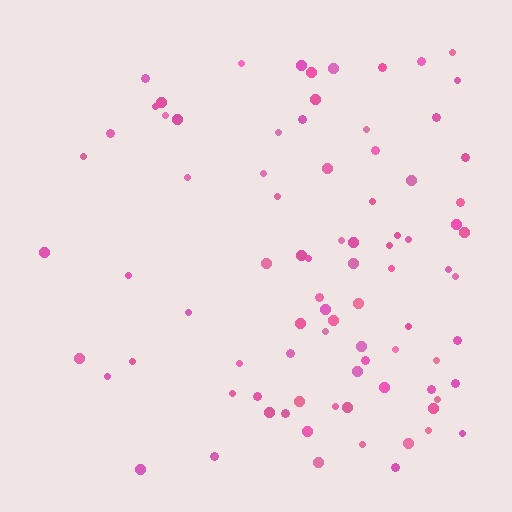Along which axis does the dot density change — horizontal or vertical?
Horizontal.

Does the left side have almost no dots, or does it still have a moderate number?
Still a moderate number, just noticeably fewer than the right.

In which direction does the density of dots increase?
From left to right, with the right side densest.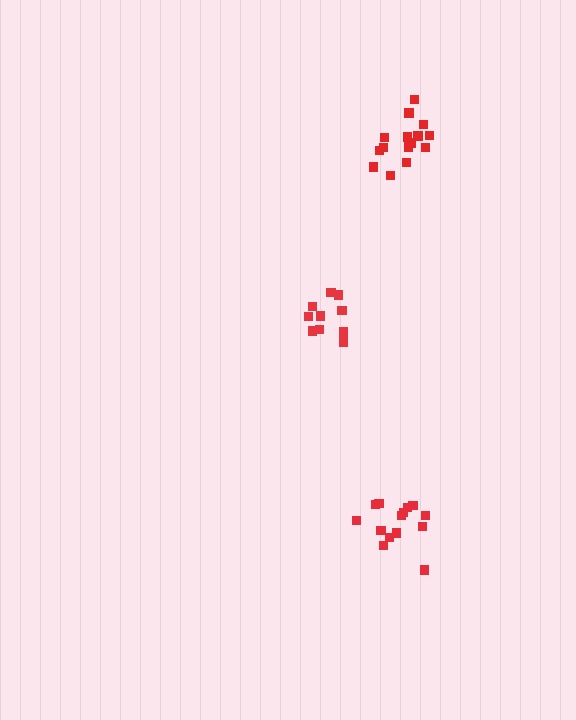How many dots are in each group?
Group 1: 14 dots, Group 2: 16 dots, Group 3: 10 dots (40 total).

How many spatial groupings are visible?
There are 3 spatial groupings.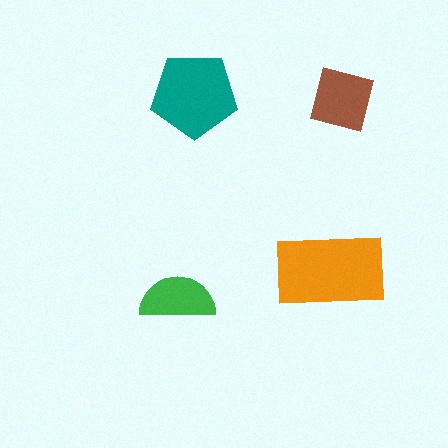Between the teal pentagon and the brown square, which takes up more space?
The teal pentagon.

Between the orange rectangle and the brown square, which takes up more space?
The orange rectangle.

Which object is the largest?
The orange rectangle.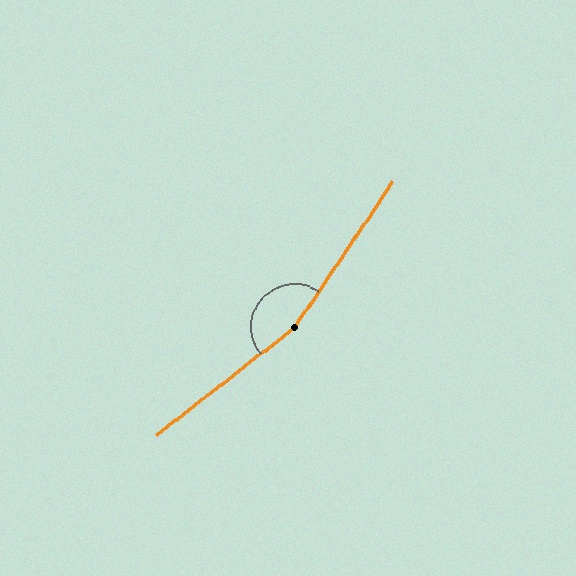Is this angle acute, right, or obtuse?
It is obtuse.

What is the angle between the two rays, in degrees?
Approximately 162 degrees.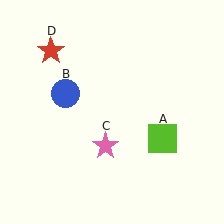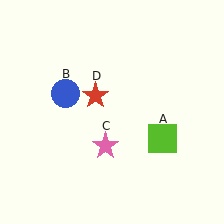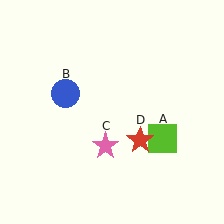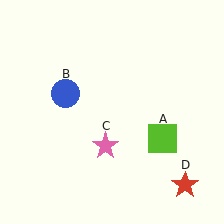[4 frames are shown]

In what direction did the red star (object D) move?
The red star (object D) moved down and to the right.